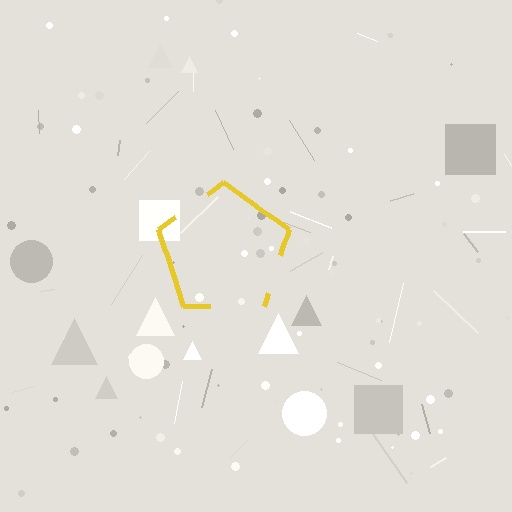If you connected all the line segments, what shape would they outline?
They would outline a pentagon.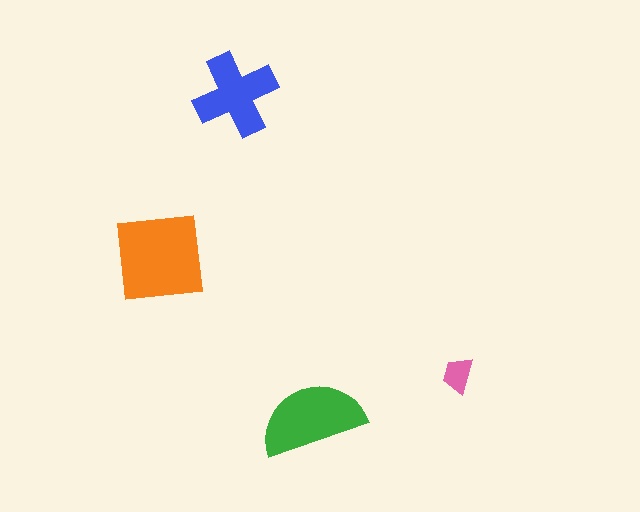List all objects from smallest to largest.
The pink trapezoid, the blue cross, the green semicircle, the orange square.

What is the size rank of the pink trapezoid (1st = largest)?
4th.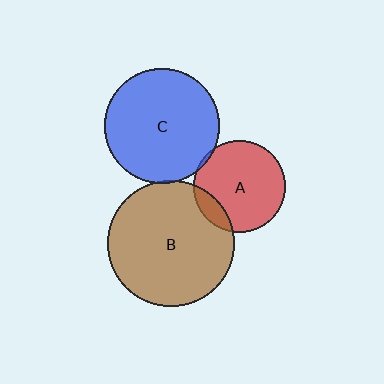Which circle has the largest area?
Circle B (brown).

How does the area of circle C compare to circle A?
Approximately 1.5 times.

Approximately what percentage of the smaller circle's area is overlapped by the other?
Approximately 15%.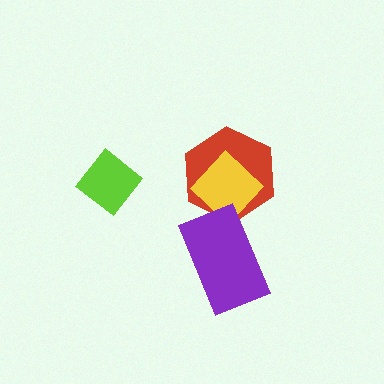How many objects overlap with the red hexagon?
2 objects overlap with the red hexagon.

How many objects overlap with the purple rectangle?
1 object overlaps with the purple rectangle.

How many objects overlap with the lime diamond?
0 objects overlap with the lime diamond.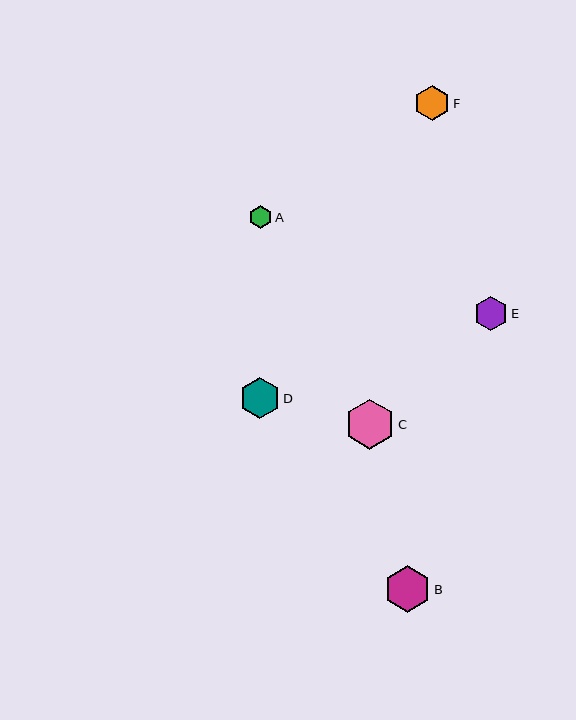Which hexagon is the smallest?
Hexagon A is the smallest with a size of approximately 23 pixels.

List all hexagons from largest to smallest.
From largest to smallest: C, B, D, F, E, A.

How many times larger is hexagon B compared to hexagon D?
Hexagon B is approximately 1.1 times the size of hexagon D.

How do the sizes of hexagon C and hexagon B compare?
Hexagon C and hexagon B are approximately the same size.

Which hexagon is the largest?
Hexagon C is the largest with a size of approximately 50 pixels.